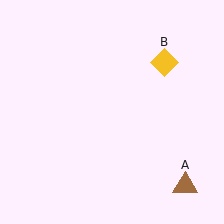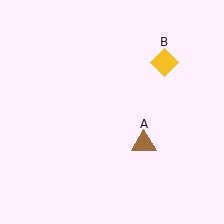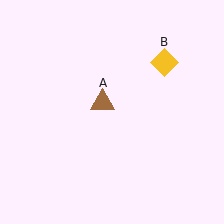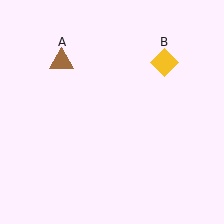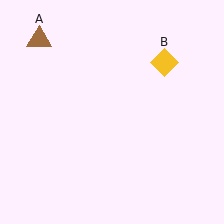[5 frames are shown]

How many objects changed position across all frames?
1 object changed position: brown triangle (object A).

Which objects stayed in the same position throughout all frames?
Yellow diamond (object B) remained stationary.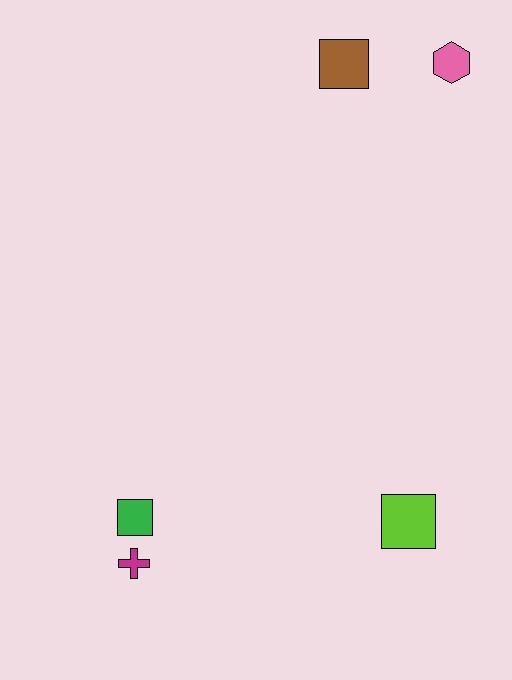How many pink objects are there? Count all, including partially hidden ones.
There is 1 pink object.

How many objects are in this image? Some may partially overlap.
There are 5 objects.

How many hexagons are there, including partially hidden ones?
There is 1 hexagon.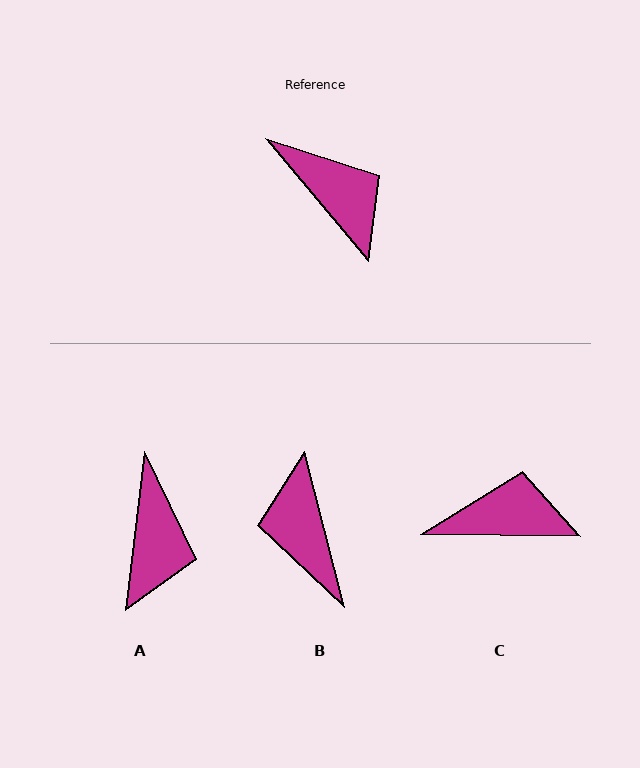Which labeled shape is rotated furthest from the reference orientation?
B, about 155 degrees away.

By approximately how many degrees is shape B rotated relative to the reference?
Approximately 155 degrees counter-clockwise.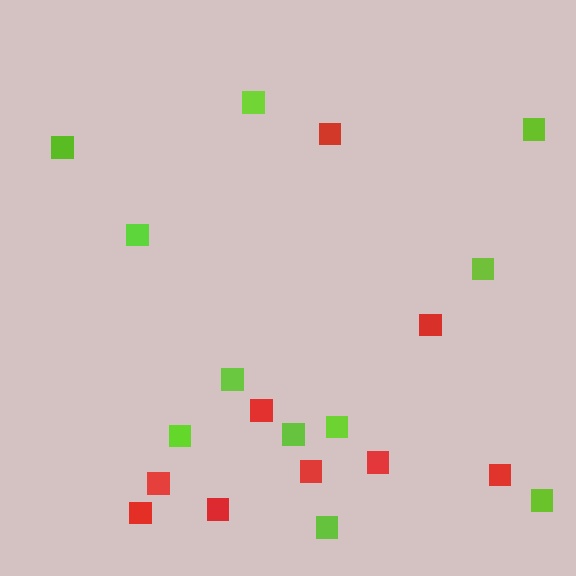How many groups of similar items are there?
There are 2 groups: one group of lime squares (11) and one group of red squares (9).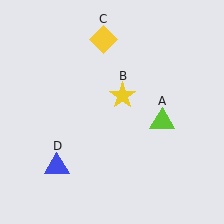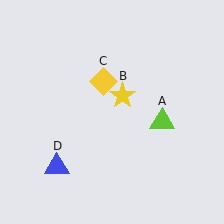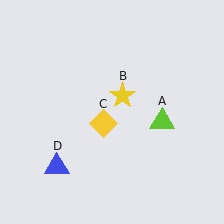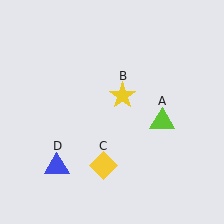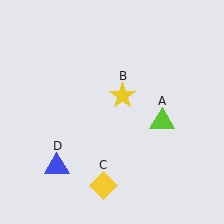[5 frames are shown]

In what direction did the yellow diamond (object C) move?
The yellow diamond (object C) moved down.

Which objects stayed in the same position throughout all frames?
Lime triangle (object A) and yellow star (object B) and blue triangle (object D) remained stationary.